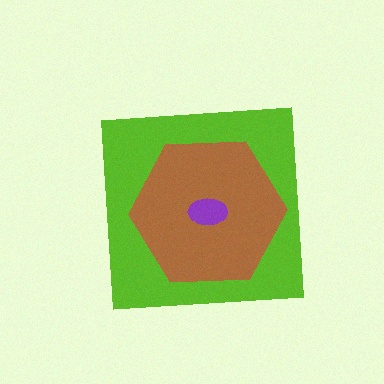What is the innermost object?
The purple ellipse.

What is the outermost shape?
The lime square.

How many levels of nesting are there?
3.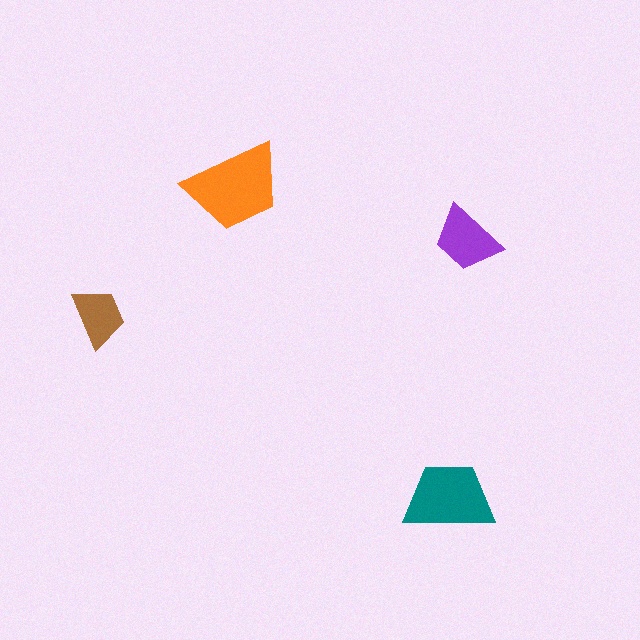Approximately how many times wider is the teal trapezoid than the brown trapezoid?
About 1.5 times wider.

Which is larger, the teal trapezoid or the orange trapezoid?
The orange one.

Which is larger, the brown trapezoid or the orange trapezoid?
The orange one.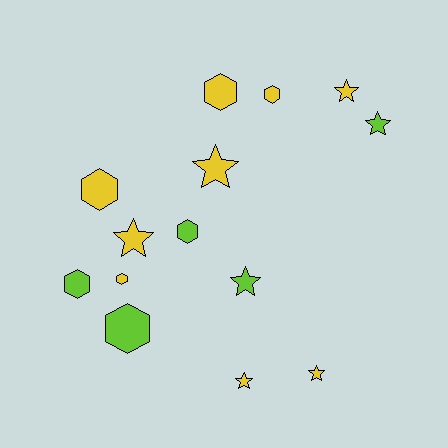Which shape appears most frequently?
Star, with 7 objects.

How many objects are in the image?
There are 14 objects.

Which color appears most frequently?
Yellow, with 9 objects.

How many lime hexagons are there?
There are 3 lime hexagons.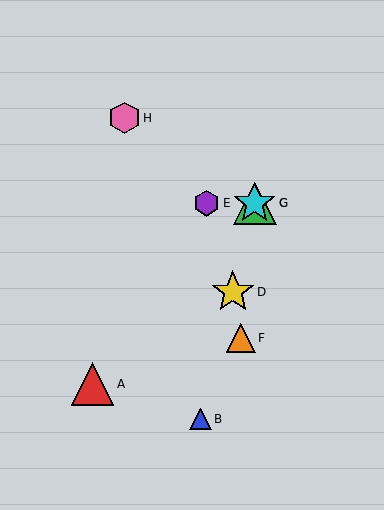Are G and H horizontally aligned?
No, G is at y≈203 and H is at y≈118.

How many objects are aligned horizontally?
3 objects (C, E, G) are aligned horizontally.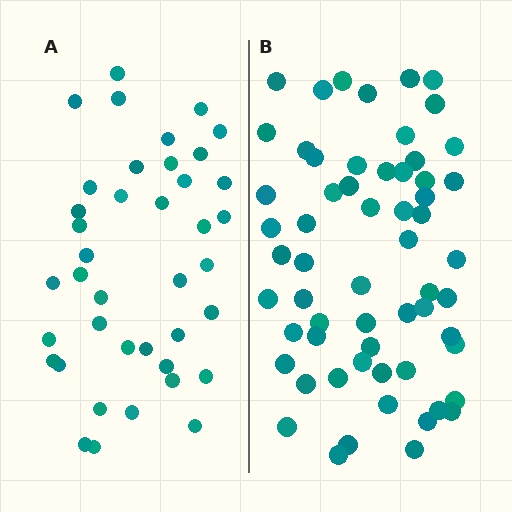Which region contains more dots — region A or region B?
Region B (the right region) has more dots.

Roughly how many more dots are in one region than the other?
Region B has approximately 20 more dots than region A.